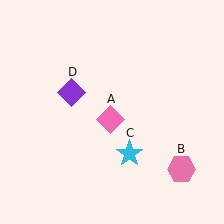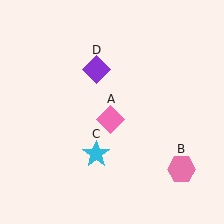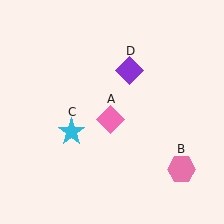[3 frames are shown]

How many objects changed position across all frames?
2 objects changed position: cyan star (object C), purple diamond (object D).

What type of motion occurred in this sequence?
The cyan star (object C), purple diamond (object D) rotated clockwise around the center of the scene.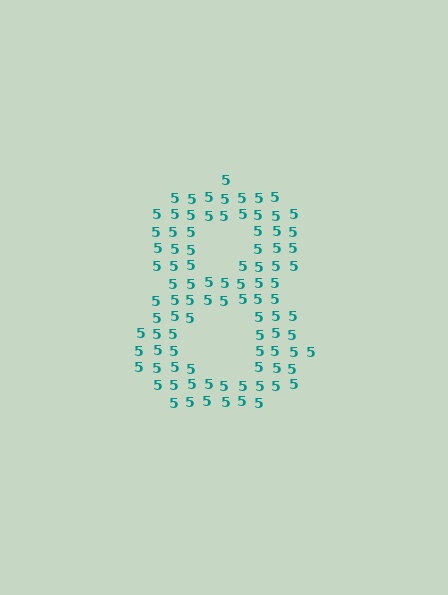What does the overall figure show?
The overall figure shows the digit 8.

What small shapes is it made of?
It is made of small digit 5's.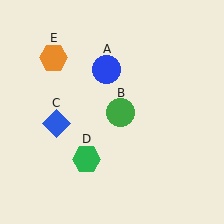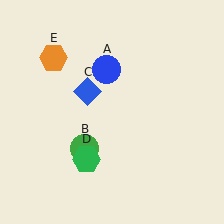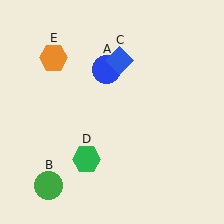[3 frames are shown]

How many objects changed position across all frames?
2 objects changed position: green circle (object B), blue diamond (object C).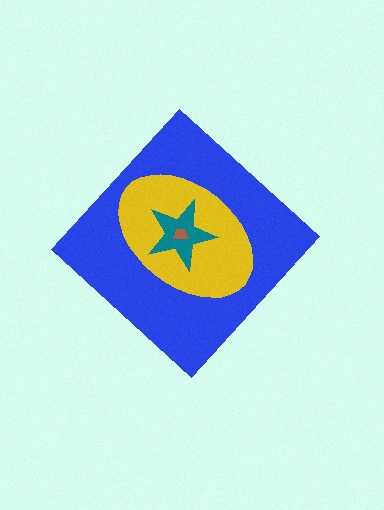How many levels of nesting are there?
4.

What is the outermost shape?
The blue diamond.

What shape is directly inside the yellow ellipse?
The teal star.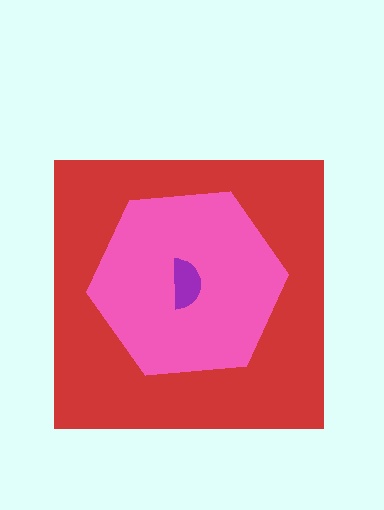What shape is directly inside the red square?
The pink hexagon.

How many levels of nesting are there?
3.